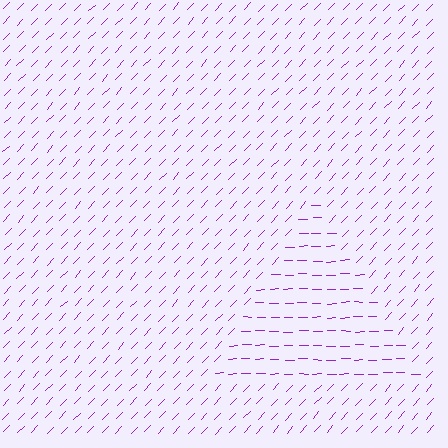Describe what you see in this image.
The image is filled with small purple line segments. A triangle region in the image has lines oriented differently from the surrounding lines, creating a visible texture boundary.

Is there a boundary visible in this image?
Yes, there is a texture boundary formed by a change in line orientation.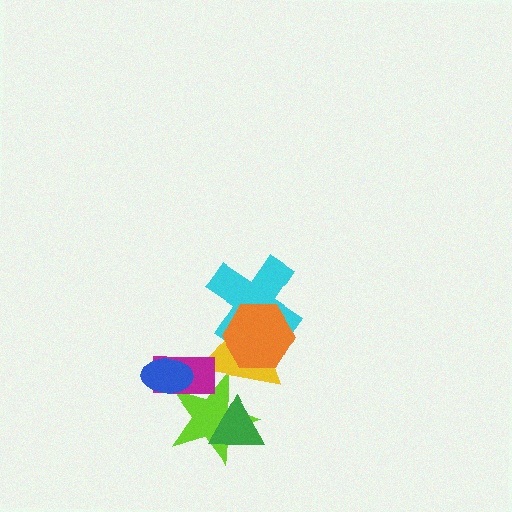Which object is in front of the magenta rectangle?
The blue ellipse is in front of the magenta rectangle.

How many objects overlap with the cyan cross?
2 objects overlap with the cyan cross.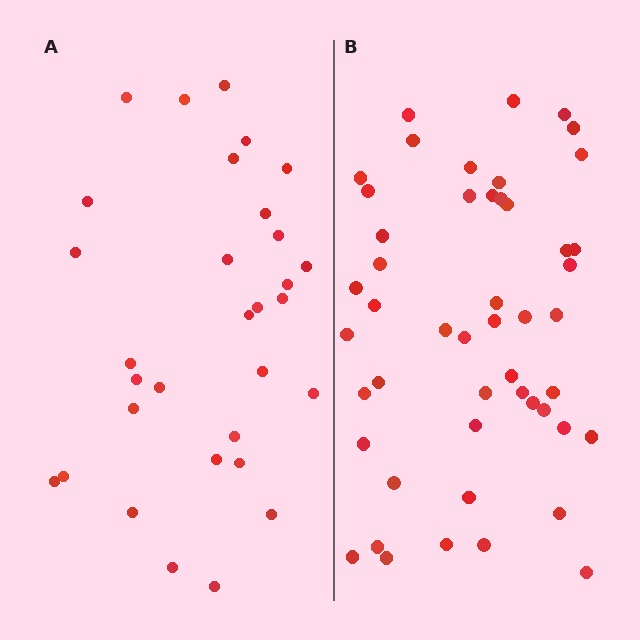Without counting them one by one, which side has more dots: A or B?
Region B (the right region) has more dots.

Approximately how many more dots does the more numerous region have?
Region B has approximately 20 more dots than region A.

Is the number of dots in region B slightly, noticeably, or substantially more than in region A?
Region B has substantially more. The ratio is roughly 1.6 to 1.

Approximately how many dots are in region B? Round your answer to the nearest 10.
About 50 dots. (The exact count is 49, which rounds to 50.)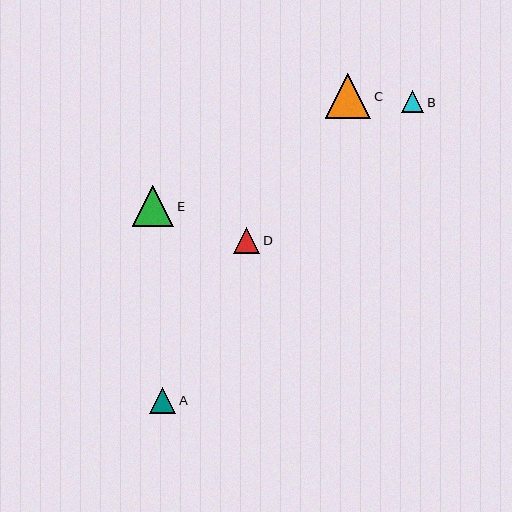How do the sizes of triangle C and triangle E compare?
Triangle C and triangle E are approximately the same size.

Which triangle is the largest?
Triangle C is the largest with a size of approximately 45 pixels.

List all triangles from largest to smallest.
From largest to smallest: C, E, D, A, B.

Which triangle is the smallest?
Triangle B is the smallest with a size of approximately 22 pixels.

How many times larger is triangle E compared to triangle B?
Triangle E is approximately 1.9 times the size of triangle B.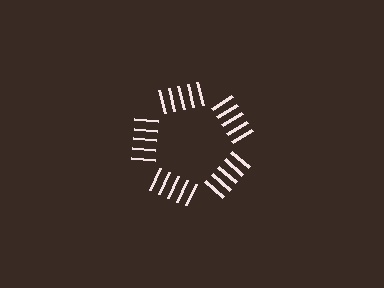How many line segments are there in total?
25 — 5 along each of the 5 edges.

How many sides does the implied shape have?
5 sides — the line-ends trace a pentagon.